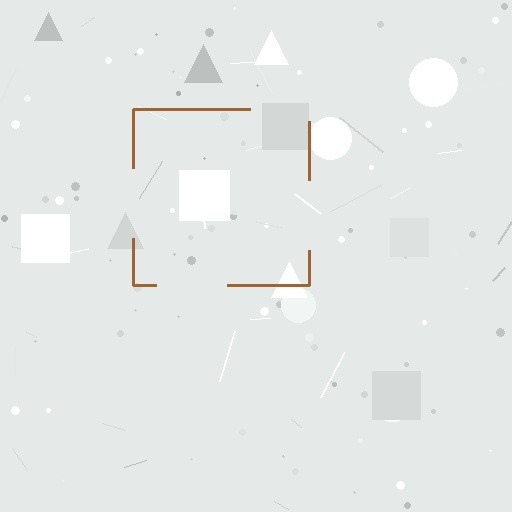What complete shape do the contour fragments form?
The contour fragments form a square.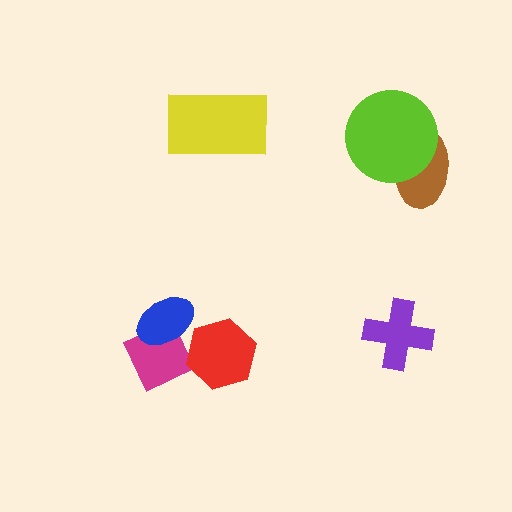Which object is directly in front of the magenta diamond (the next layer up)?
The blue ellipse is directly in front of the magenta diamond.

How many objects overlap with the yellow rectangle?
0 objects overlap with the yellow rectangle.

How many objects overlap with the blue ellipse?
1 object overlaps with the blue ellipse.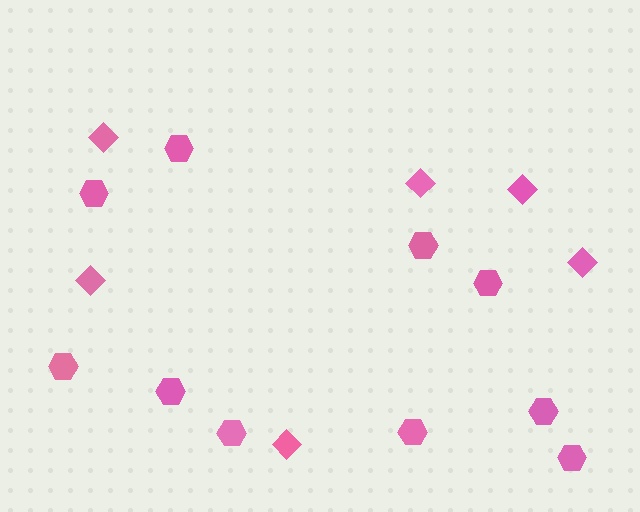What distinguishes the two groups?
There are 2 groups: one group of diamonds (6) and one group of hexagons (10).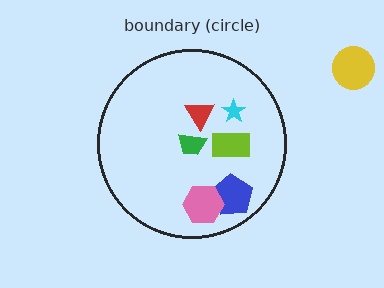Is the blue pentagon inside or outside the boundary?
Inside.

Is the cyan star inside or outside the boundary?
Inside.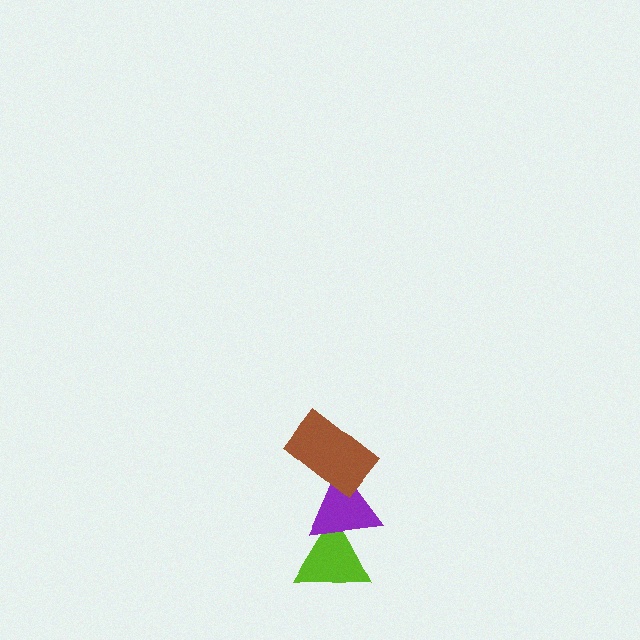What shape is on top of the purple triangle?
The brown rectangle is on top of the purple triangle.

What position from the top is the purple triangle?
The purple triangle is 2nd from the top.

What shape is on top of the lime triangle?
The purple triangle is on top of the lime triangle.